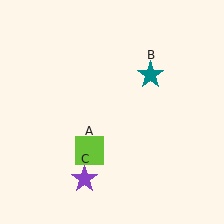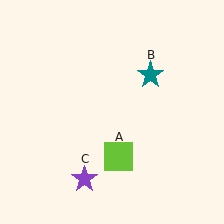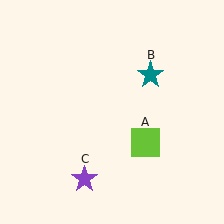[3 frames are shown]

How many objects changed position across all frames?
1 object changed position: lime square (object A).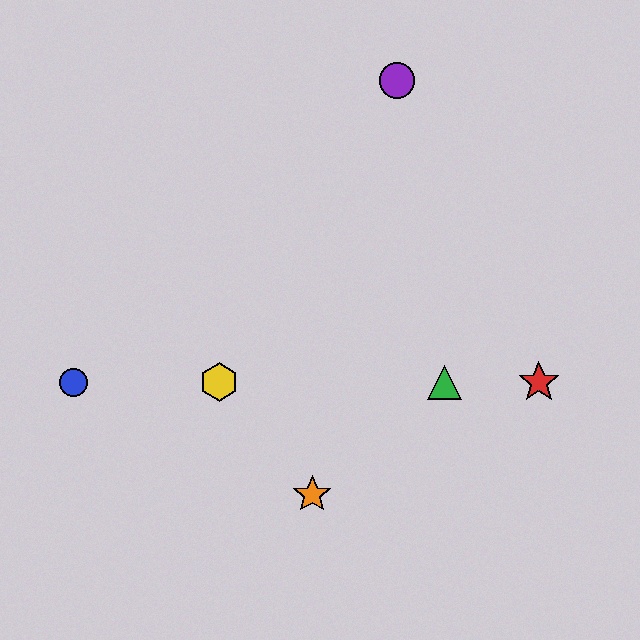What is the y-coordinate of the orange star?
The orange star is at y≈494.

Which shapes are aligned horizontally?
The red star, the blue circle, the green triangle, the yellow hexagon are aligned horizontally.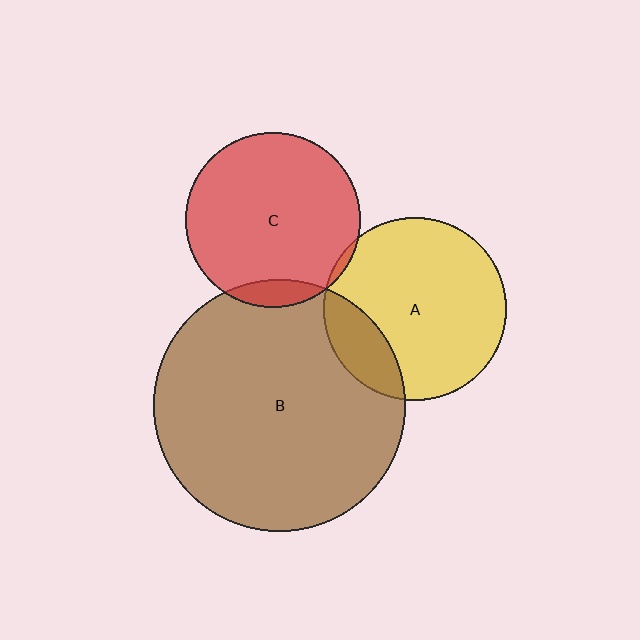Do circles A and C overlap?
Yes.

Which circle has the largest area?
Circle B (brown).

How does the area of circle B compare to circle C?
Approximately 2.1 times.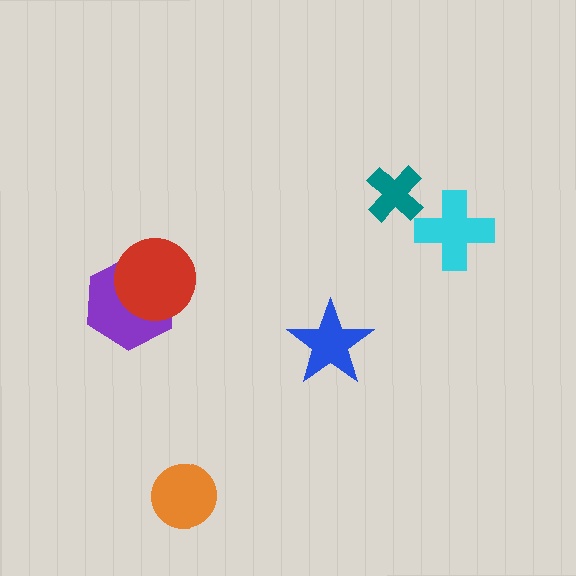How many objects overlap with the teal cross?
0 objects overlap with the teal cross.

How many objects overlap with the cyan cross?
0 objects overlap with the cyan cross.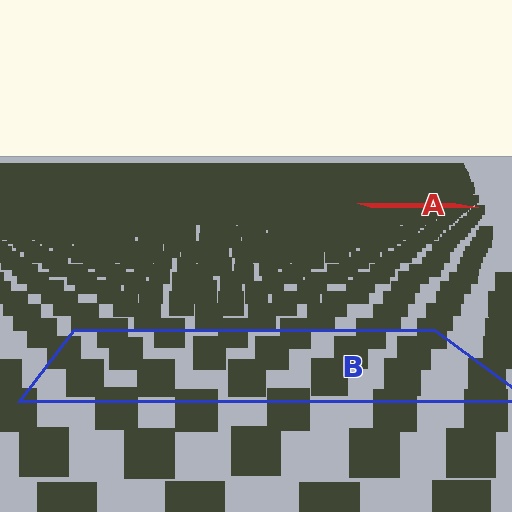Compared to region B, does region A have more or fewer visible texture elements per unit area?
Region A has more texture elements per unit area — they are packed more densely because it is farther away.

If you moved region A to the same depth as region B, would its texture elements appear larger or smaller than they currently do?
They would appear larger. At a closer depth, the same texture elements are projected at a bigger on-screen size.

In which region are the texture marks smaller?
The texture marks are smaller in region A, because it is farther away.